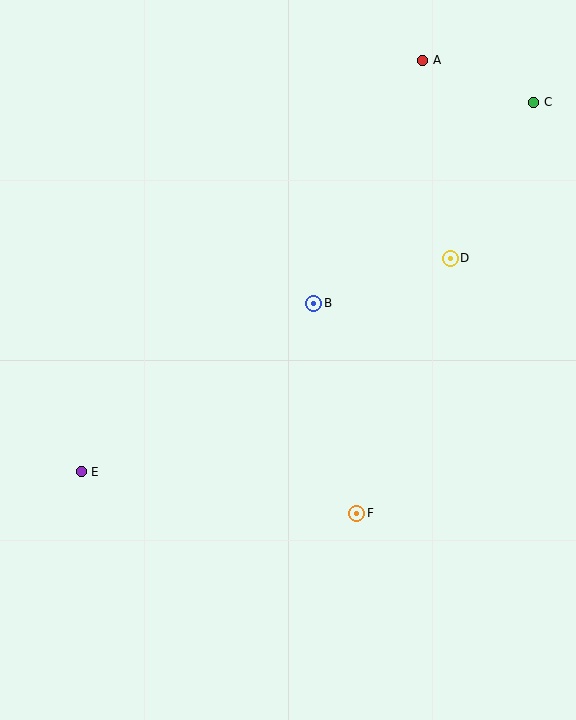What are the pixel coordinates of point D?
Point D is at (450, 258).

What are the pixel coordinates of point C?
Point C is at (534, 102).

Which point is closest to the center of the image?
Point B at (314, 303) is closest to the center.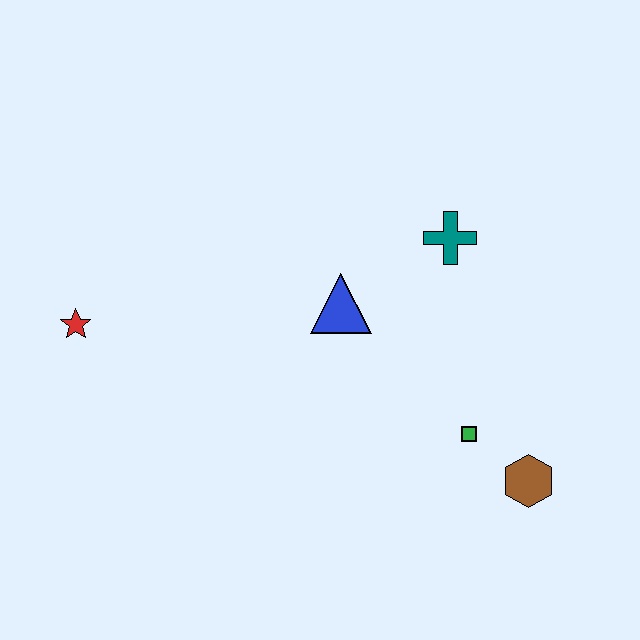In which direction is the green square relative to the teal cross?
The green square is below the teal cross.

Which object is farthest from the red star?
The brown hexagon is farthest from the red star.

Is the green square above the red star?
No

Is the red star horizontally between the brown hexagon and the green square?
No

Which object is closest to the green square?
The brown hexagon is closest to the green square.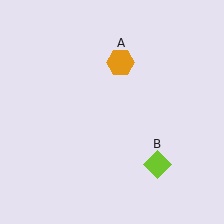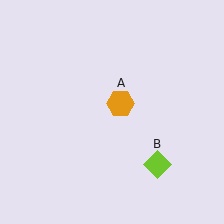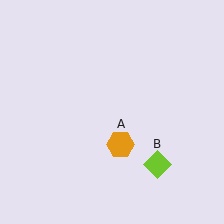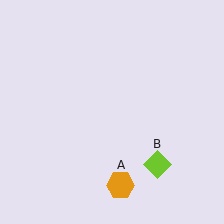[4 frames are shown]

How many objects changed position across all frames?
1 object changed position: orange hexagon (object A).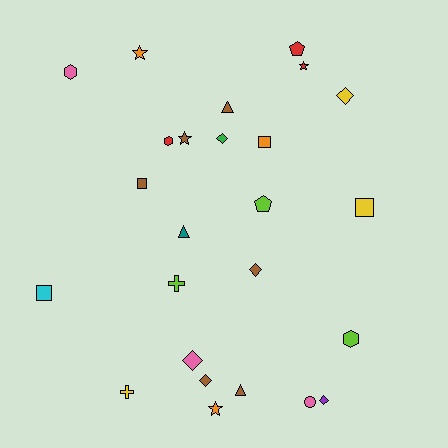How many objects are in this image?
There are 25 objects.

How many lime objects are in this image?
There are 3 lime objects.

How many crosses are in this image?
There are 2 crosses.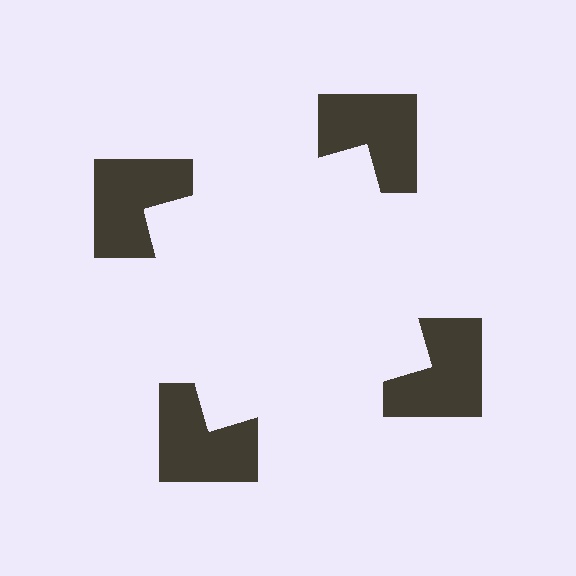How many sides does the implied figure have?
4 sides.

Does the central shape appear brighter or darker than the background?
It typically appears slightly brighter than the background, even though no actual brightness change is drawn.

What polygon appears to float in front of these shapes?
An illusory square — its edges are inferred from the aligned wedge cuts in the notched squares, not physically drawn.